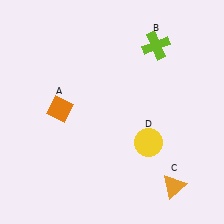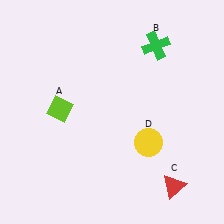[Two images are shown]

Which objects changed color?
A changed from orange to lime. B changed from lime to green. C changed from orange to red.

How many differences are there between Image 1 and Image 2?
There are 3 differences between the two images.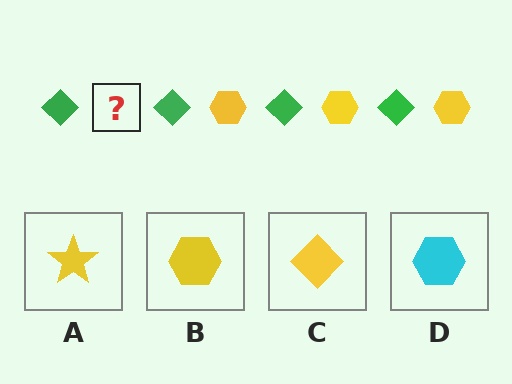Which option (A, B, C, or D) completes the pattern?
B.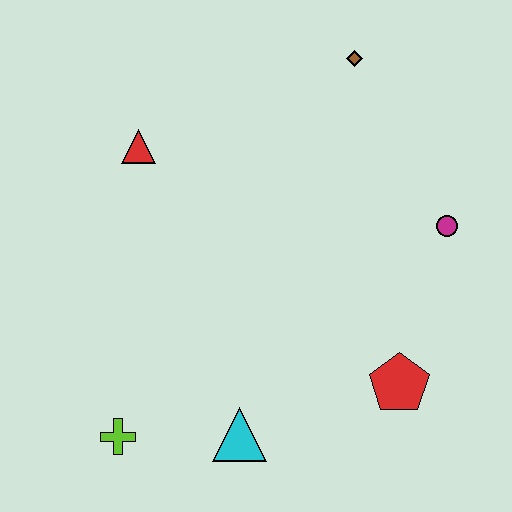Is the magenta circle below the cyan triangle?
No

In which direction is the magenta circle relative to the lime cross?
The magenta circle is to the right of the lime cross.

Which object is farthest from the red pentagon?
The red triangle is farthest from the red pentagon.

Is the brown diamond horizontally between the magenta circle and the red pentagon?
No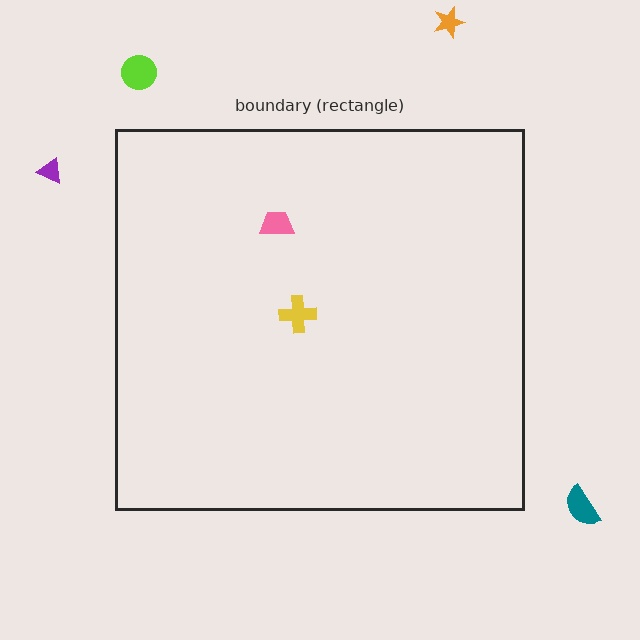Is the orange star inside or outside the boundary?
Outside.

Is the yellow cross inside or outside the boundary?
Inside.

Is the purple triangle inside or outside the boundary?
Outside.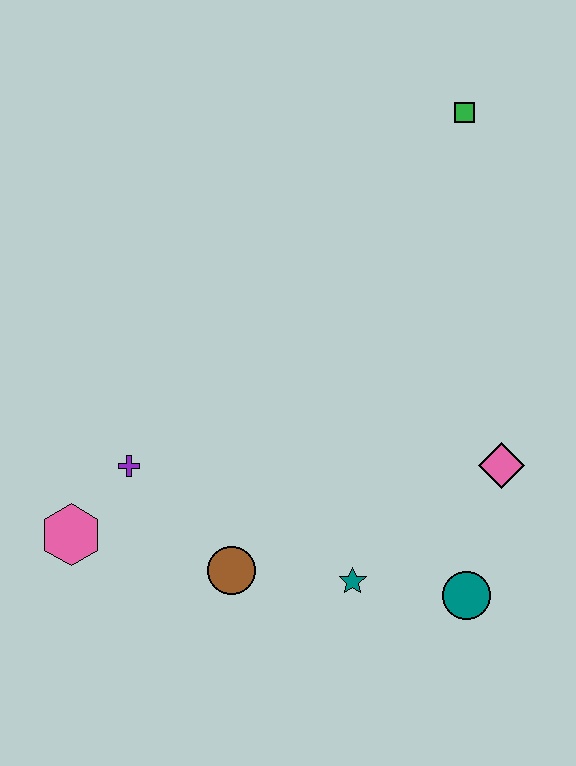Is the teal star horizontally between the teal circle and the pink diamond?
No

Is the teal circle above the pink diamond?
No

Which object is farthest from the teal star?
The green square is farthest from the teal star.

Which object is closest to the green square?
The pink diamond is closest to the green square.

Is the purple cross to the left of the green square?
Yes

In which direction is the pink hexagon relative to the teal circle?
The pink hexagon is to the left of the teal circle.